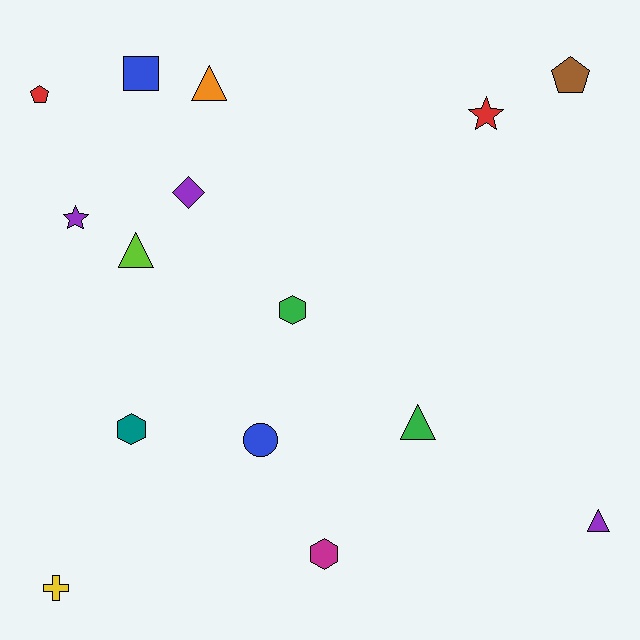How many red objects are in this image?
There are 2 red objects.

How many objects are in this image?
There are 15 objects.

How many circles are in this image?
There is 1 circle.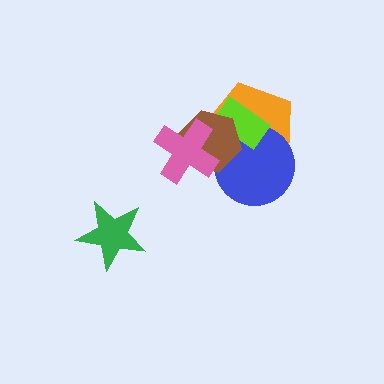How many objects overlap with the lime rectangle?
3 objects overlap with the lime rectangle.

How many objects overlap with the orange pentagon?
4 objects overlap with the orange pentagon.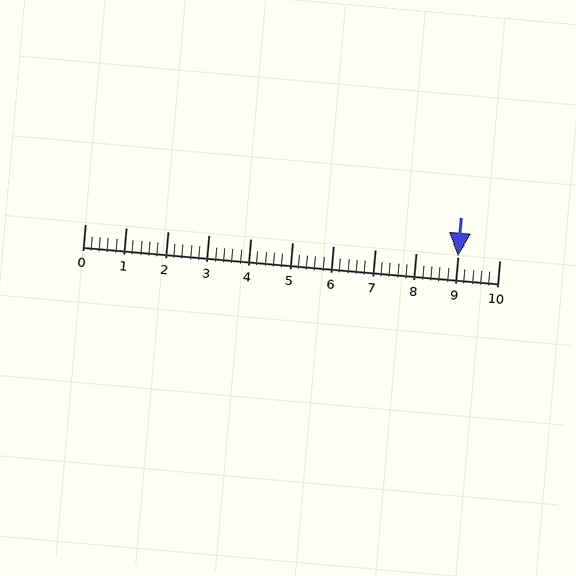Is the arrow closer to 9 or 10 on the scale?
The arrow is closer to 9.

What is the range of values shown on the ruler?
The ruler shows values from 0 to 10.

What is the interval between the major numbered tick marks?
The major tick marks are spaced 1 units apart.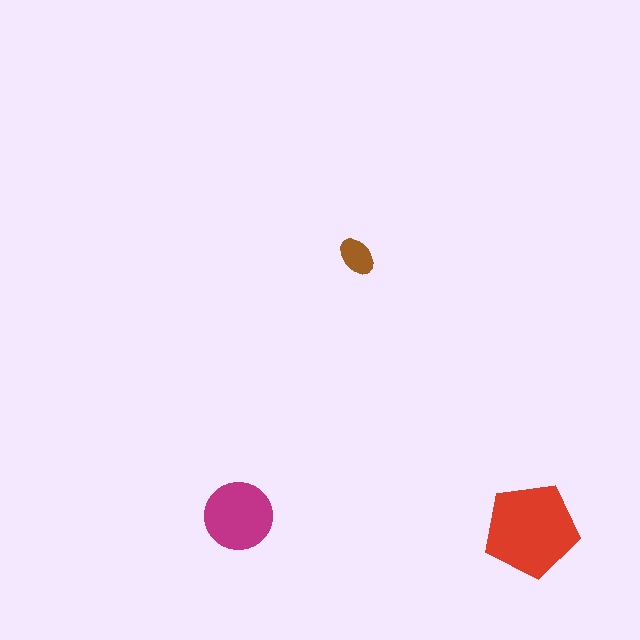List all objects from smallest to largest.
The brown ellipse, the magenta circle, the red pentagon.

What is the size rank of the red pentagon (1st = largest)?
1st.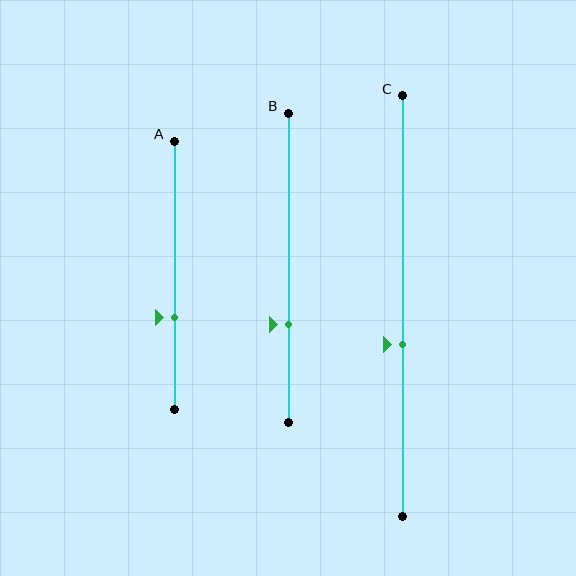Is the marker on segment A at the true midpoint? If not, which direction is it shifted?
No, the marker on segment A is shifted downward by about 16% of the segment length.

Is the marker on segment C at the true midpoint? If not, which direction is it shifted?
No, the marker on segment C is shifted downward by about 9% of the segment length.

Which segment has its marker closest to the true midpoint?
Segment C has its marker closest to the true midpoint.